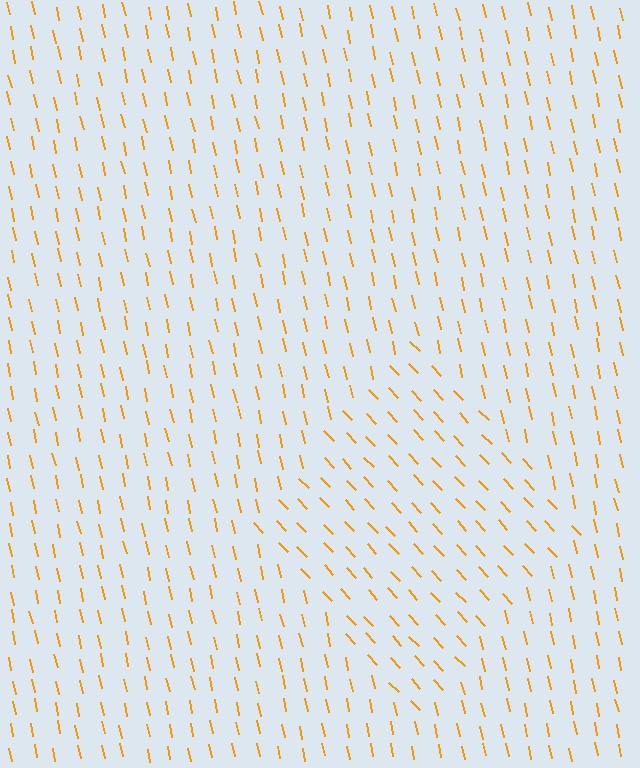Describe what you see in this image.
The image is filled with small orange line segments. A diamond region in the image has lines oriented differently from the surrounding lines, creating a visible texture boundary.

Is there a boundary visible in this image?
Yes, there is a texture boundary formed by a change in line orientation.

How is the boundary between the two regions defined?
The boundary is defined purely by a change in line orientation (approximately 31 degrees difference). All lines are the same color and thickness.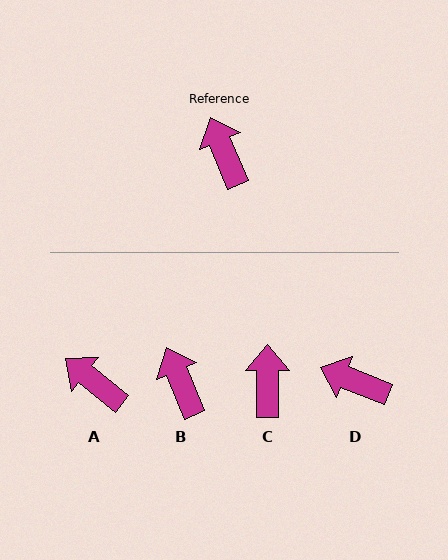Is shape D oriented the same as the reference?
No, it is off by about 46 degrees.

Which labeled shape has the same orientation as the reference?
B.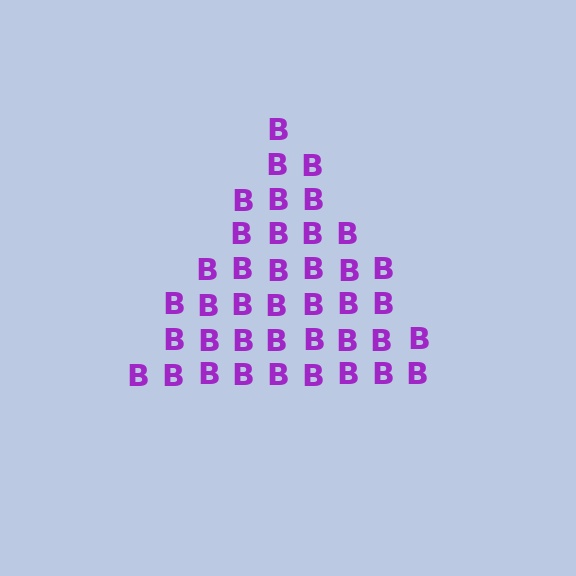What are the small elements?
The small elements are letter B's.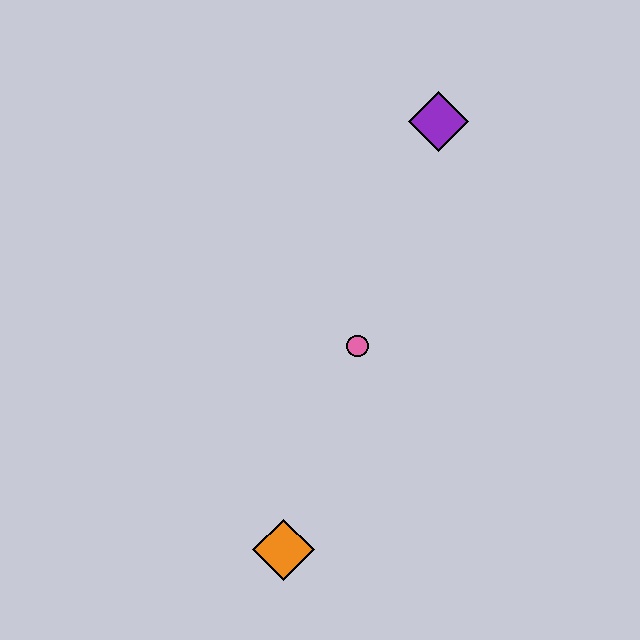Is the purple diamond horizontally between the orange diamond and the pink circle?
No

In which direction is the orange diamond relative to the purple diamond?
The orange diamond is below the purple diamond.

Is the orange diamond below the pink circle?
Yes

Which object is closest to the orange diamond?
The pink circle is closest to the orange diamond.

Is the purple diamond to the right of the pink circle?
Yes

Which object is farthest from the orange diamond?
The purple diamond is farthest from the orange diamond.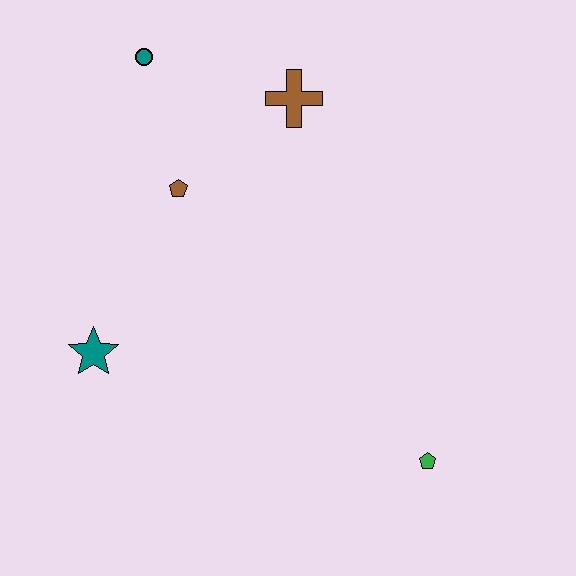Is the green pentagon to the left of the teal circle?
No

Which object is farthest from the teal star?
The green pentagon is farthest from the teal star.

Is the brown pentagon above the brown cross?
No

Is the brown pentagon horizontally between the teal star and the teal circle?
No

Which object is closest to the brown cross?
The brown pentagon is closest to the brown cross.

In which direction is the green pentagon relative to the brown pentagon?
The green pentagon is below the brown pentagon.